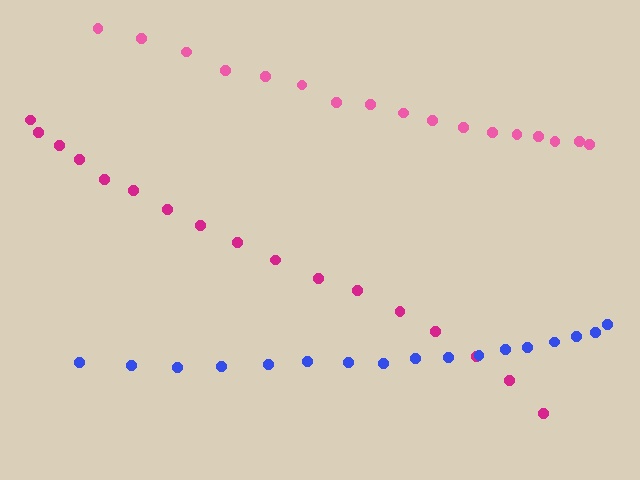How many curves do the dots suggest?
There are 3 distinct paths.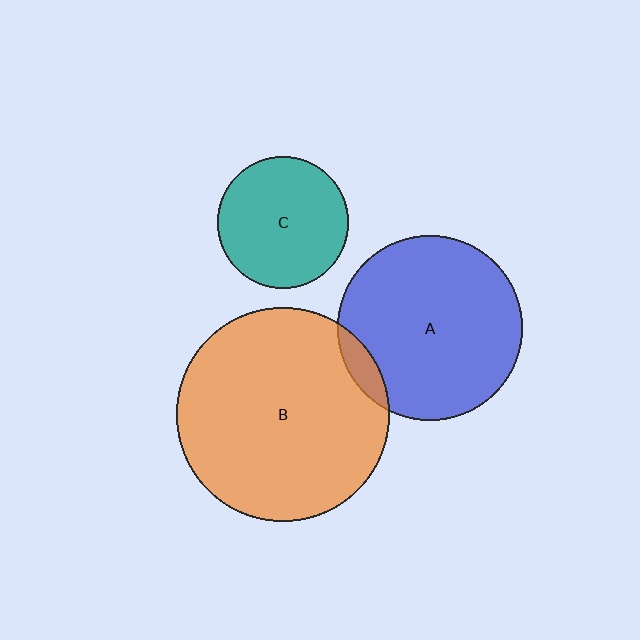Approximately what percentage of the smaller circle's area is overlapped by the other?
Approximately 10%.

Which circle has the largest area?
Circle B (orange).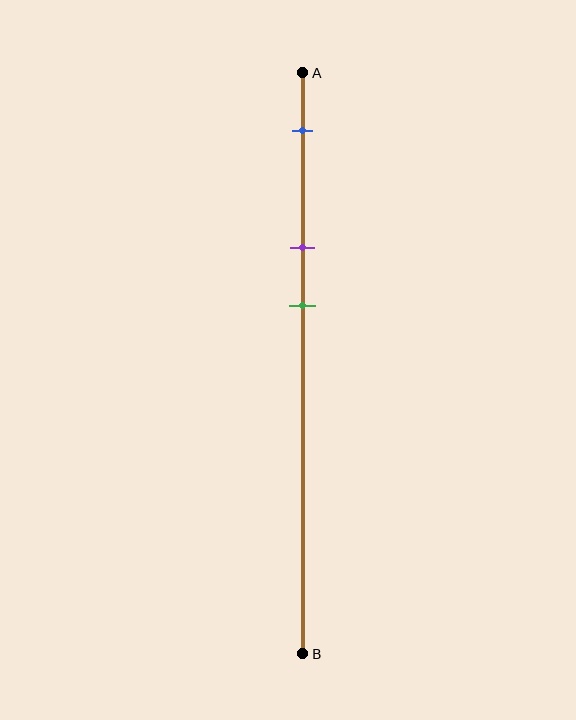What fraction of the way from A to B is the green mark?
The green mark is approximately 40% (0.4) of the way from A to B.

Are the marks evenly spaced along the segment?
Yes, the marks are approximately evenly spaced.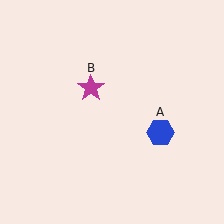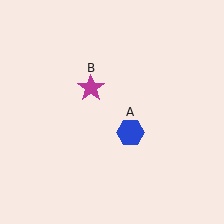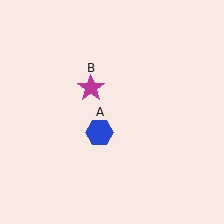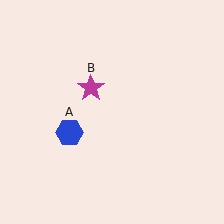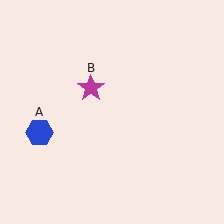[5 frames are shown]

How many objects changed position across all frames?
1 object changed position: blue hexagon (object A).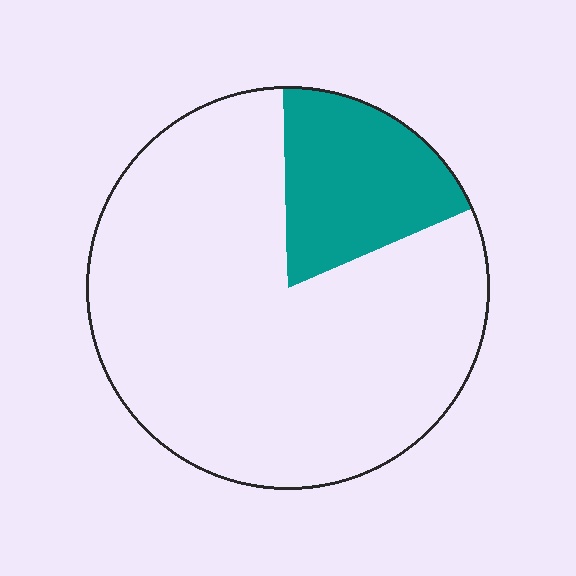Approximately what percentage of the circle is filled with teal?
Approximately 20%.